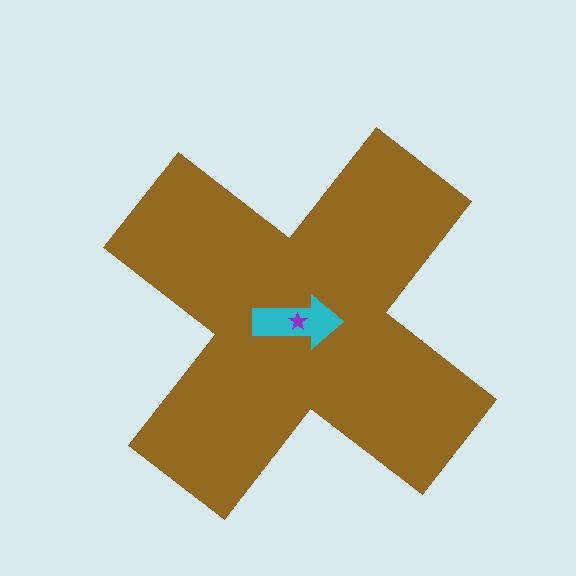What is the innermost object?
The purple star.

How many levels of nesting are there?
3.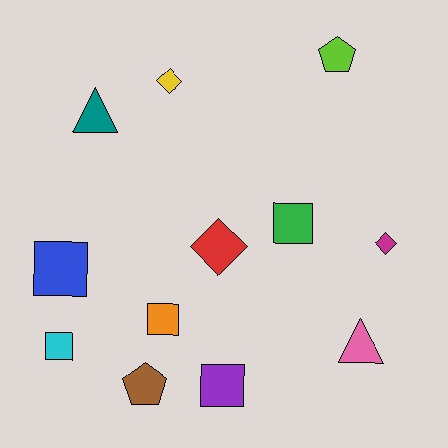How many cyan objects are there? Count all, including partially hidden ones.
There is 1 cyan object.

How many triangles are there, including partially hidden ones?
There are 2 triangles.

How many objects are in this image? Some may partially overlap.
There are 12 objects.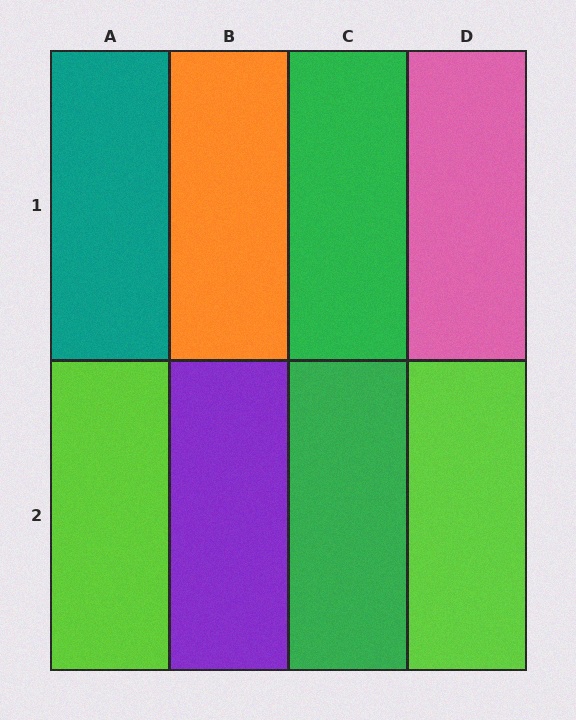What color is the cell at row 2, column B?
Purple.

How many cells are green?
2 cells are green.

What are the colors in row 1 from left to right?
Teal, orange, green, pink.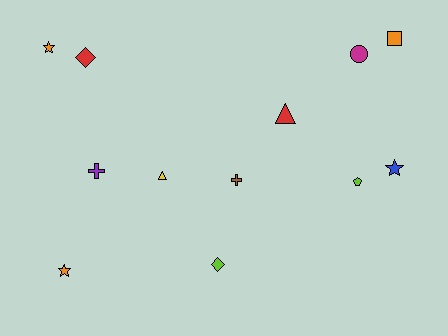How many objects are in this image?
There are 12 objects.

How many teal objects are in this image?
There are no teal objects.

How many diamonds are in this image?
There are 2 diamonds.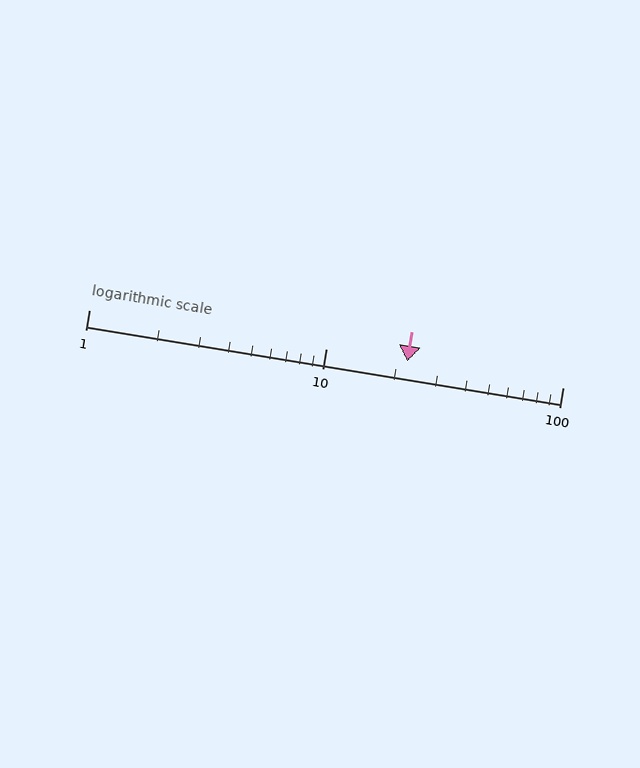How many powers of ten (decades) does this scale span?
The scale spans 2 decades, from 1 to 100.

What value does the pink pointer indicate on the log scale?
The pointer indicates approximately 22.